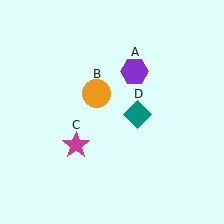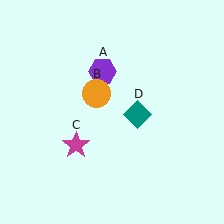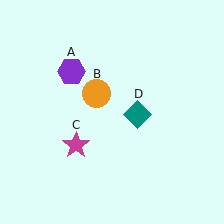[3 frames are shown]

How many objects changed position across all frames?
1 object changed position: purple hexagon (object A).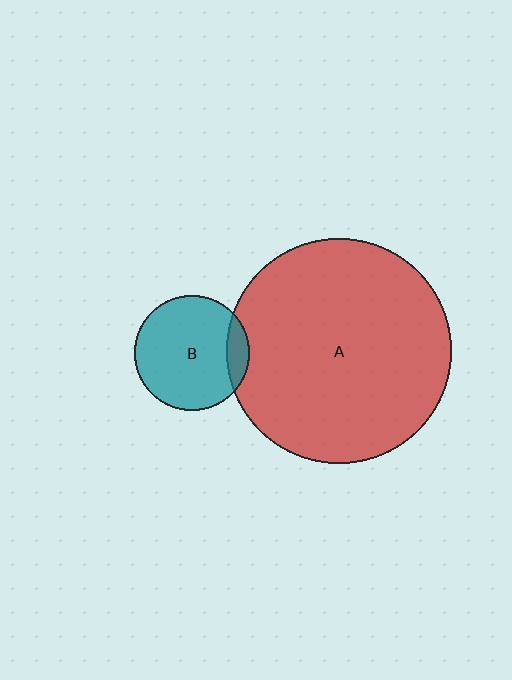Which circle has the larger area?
Circle A (red).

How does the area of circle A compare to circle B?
Approximately 3.8 times.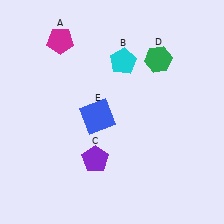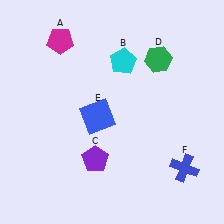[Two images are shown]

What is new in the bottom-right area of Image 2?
A blue cross (F) was added in the bottom-right area of Image 2.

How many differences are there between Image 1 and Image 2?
There is 1 difference between the two images.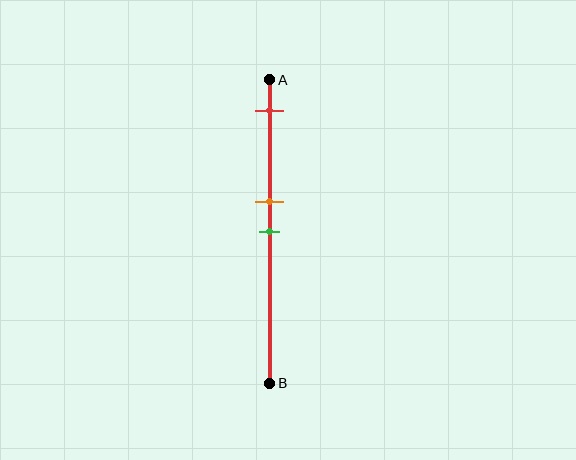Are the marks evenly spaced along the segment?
No, the marks are not evenly spaced.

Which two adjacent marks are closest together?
The orange and green marks are the closest adjacent pair.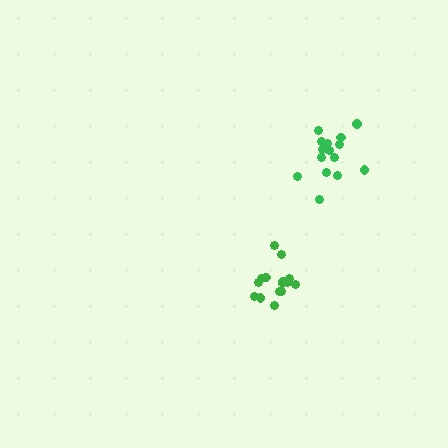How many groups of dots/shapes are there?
There are 2 groups.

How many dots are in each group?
Group 1: 15 dots, Group 2: 15 dots (30 total).